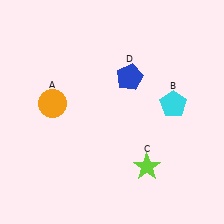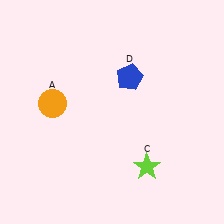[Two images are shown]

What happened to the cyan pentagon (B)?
The cyan pentagon (B) was removed in Image 2. It was in the top-right area of Image 1.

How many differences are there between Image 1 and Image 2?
There is 1 difference between the two images.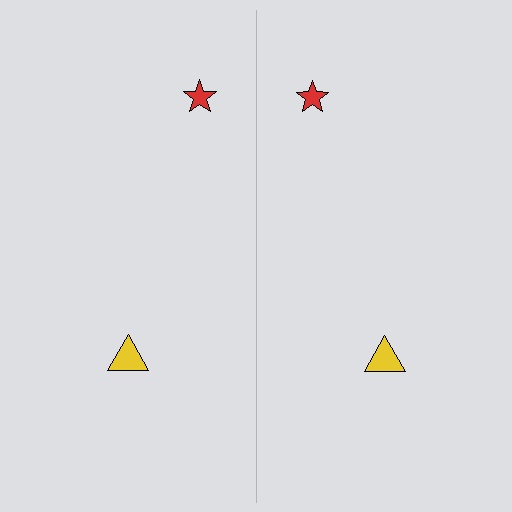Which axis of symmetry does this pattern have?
The pattern has a vertical axis of symmetry running through the center of the image.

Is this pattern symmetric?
Yes, this pattern has bilateral (reflection) symmetry.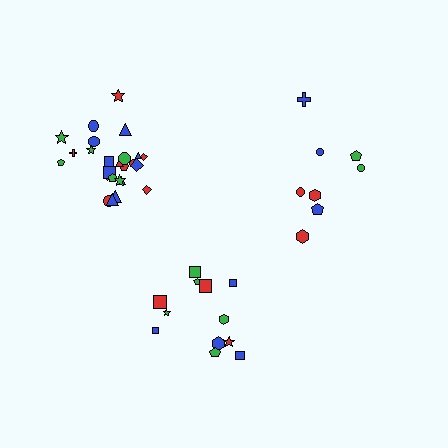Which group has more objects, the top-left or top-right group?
The top-left group.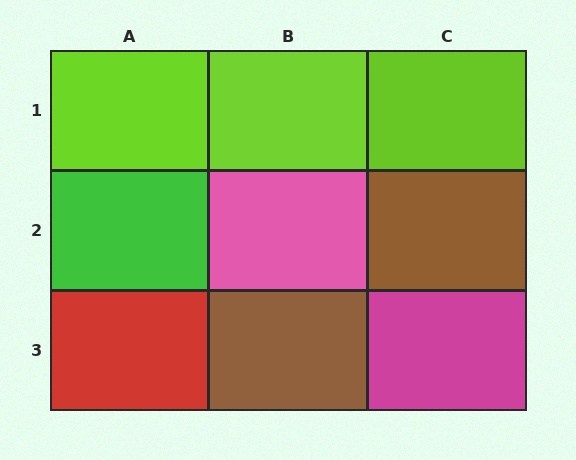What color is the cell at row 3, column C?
Magenta.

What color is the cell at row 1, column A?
Lime.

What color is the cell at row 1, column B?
Lime.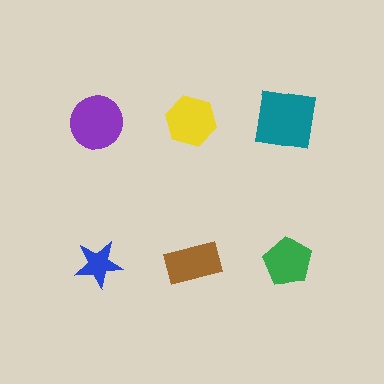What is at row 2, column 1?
A blue star.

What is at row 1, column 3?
A teal square.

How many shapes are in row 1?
3 shapes.